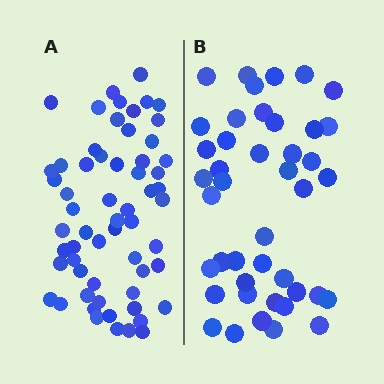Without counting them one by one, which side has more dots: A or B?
Region A (the left region) has more dots.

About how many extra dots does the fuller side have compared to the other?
Region A has approximately 15 more dots than region B.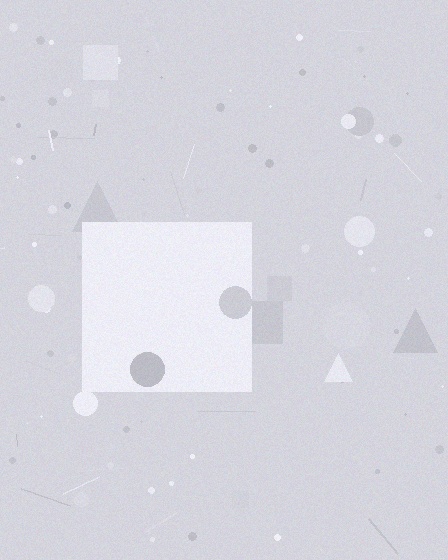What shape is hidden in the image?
A square is hidden in the image.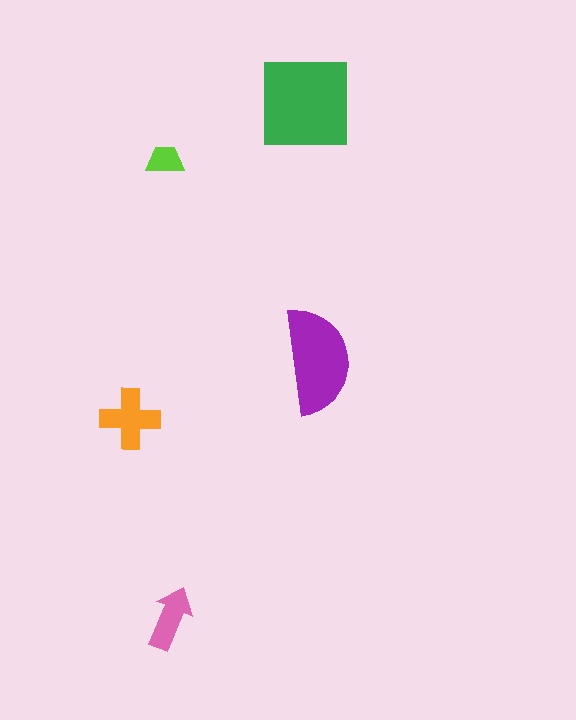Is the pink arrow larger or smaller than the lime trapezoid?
Larger.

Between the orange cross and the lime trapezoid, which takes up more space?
The orange cross.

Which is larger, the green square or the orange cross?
The green square.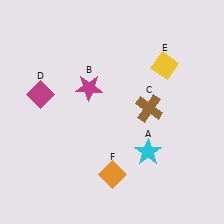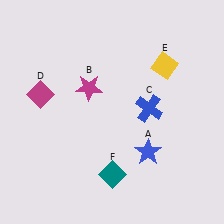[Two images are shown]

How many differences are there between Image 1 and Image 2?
There are 3 differences between the two images.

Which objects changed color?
A changed from cyan to blue. C changed from brown to blue. F changed from orange to teal.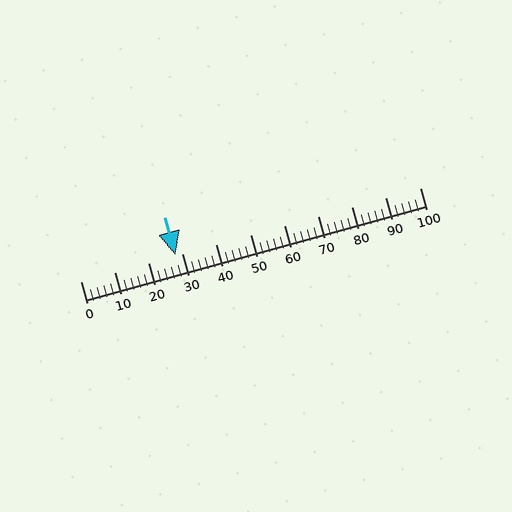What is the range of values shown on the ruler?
The ruler shows values from 0 to 100.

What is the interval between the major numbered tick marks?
The major tick marks are spaced 10 units apart.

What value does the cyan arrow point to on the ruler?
The cyan arrow points to approximately 28.